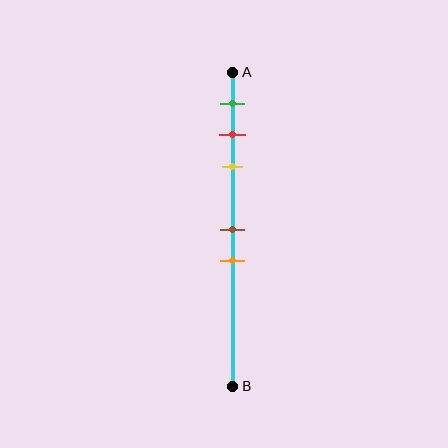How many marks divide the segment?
There are 5 marks dividing the segment.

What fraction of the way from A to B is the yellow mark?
The yellow mark is approximately 30% (0.3) of the way from A to B.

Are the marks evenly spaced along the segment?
No, the marks are not evenly spaced.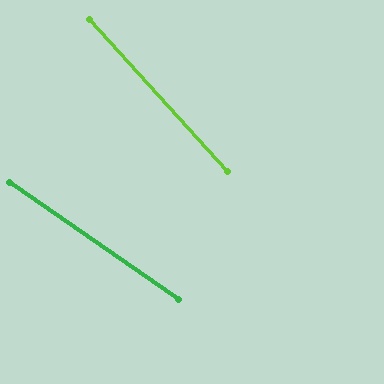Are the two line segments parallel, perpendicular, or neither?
Neither parallel nor perpendicular — they differ by about 13°.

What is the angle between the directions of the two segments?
Approximately 13 degrees.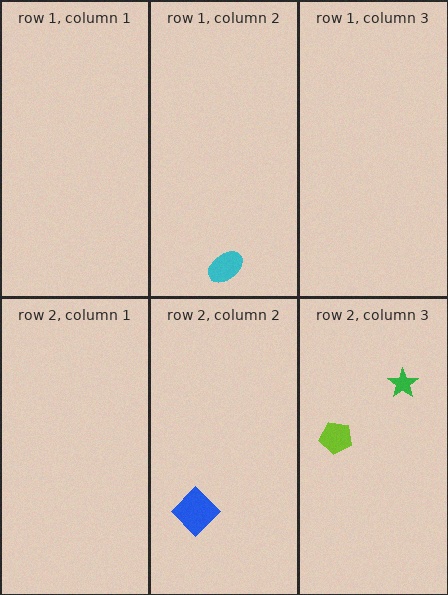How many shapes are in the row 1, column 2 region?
1.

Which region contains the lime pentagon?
The row 2, column 3 region.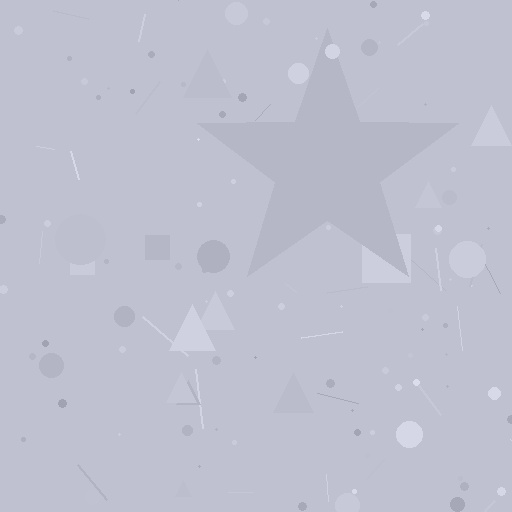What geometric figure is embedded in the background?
A star is embedded in the background.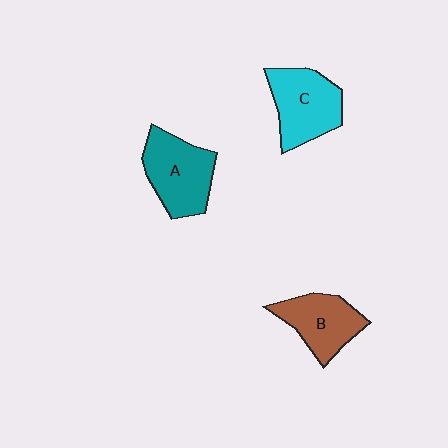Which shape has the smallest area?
Shape B (brown).